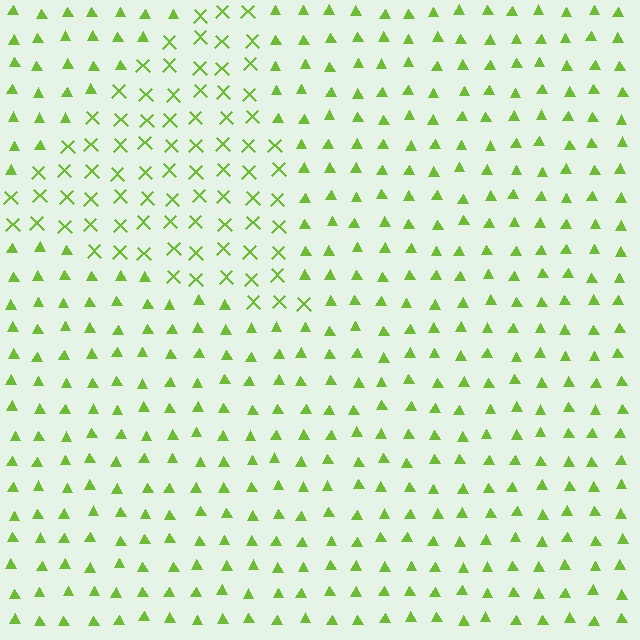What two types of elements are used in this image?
The image uses X marks inside the triangle region and triangles outside it.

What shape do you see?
I see a triangle.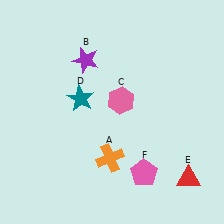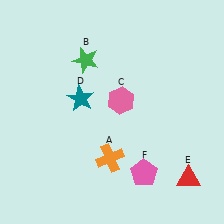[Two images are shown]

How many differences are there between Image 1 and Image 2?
There is 1 difference between the two images.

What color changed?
The star (B) changed from purple in Image 1 to green in Image 2.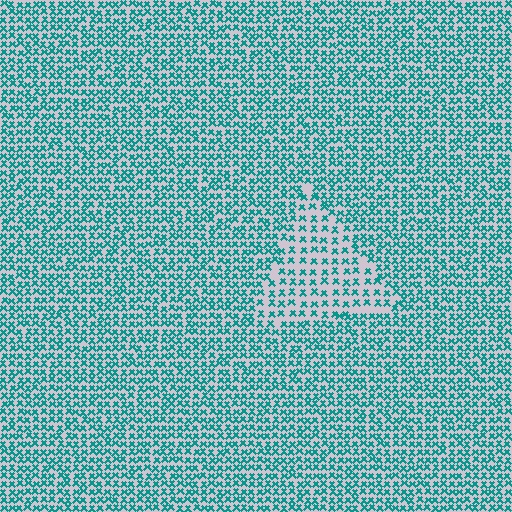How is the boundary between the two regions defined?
The boundary is defined by a change in element density (approximately 1.8x ratio). All elements are the same color, size, and shape.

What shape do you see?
I see a triangle.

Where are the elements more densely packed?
The elements are more densely packed outside the triangle boundary.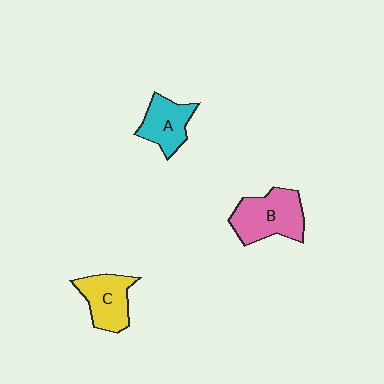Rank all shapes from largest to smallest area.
From largest to smallest: B (pink), C (yellow), A (cyan).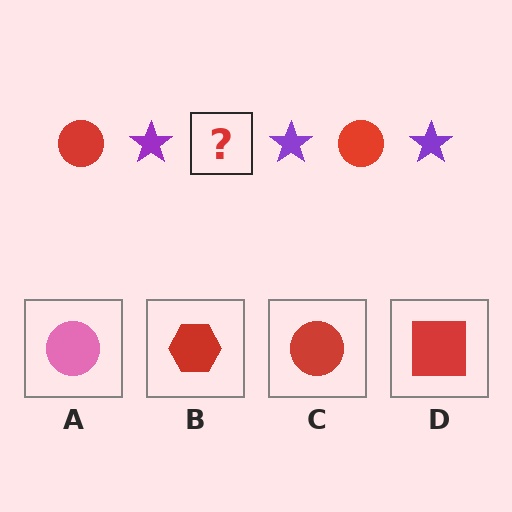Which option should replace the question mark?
Option C.